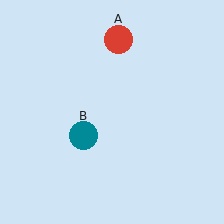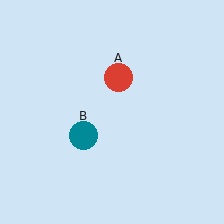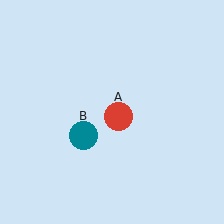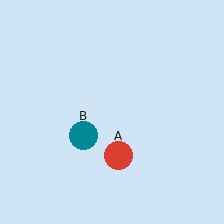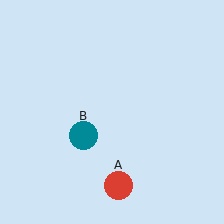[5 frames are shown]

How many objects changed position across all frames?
1 object changed position: red circle (object A).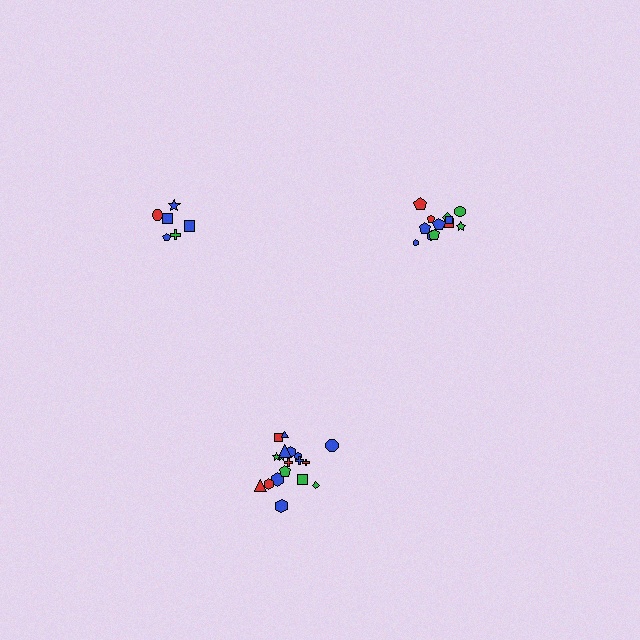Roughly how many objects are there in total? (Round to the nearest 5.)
Roughly 35 objects in total.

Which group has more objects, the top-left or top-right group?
The top-right group.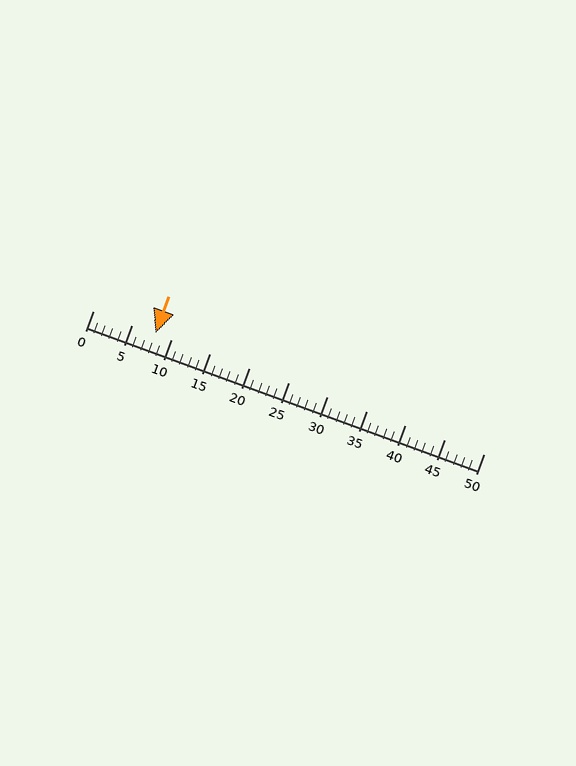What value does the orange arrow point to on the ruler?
The orange arrow points to approximately 8.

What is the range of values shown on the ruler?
The ruler shows values from 0 to 50.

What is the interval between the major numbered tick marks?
The major tick marks are spaced 5 units apart.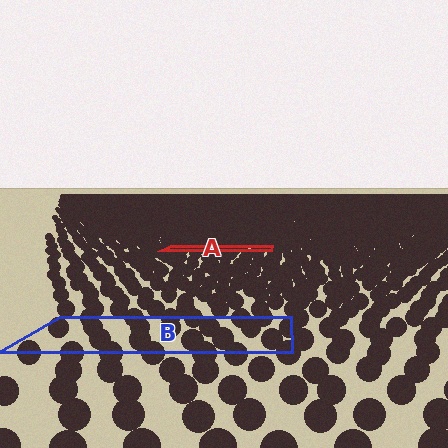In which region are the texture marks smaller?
The texture marks are smaller in region A, because it is farther away.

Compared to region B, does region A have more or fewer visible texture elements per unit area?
Region A has more texture elements per unit area — they are packed more densely because it is farther away.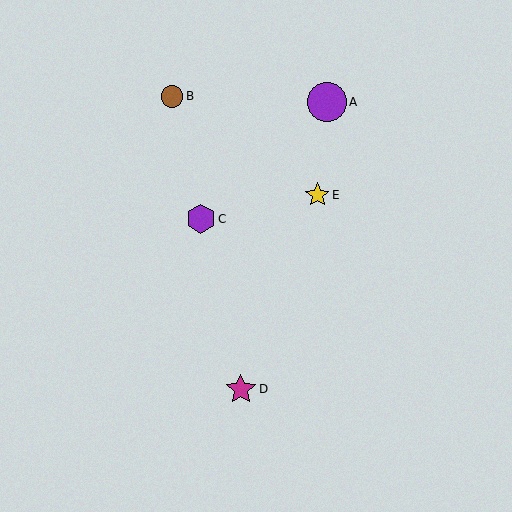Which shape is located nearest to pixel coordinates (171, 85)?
The brown circle (labeled B) at (172, 96) is nearest to that location.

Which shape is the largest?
The purple circle (labeled A) is the largest.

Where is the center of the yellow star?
The center of the yellow star is at (317, 195).